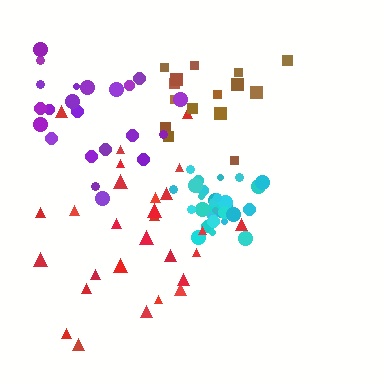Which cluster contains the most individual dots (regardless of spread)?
Cyan (31).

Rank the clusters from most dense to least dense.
cyan, brown, red, purple.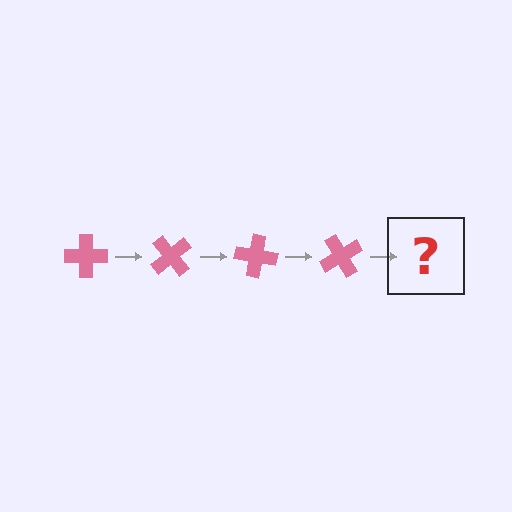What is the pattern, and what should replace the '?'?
The pattern is that the cross rotates 50 degrees each step. The '?' should be a pink cross rotated 200 degrees.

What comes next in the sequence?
The next element should be a pink cross rotated 200 degrees.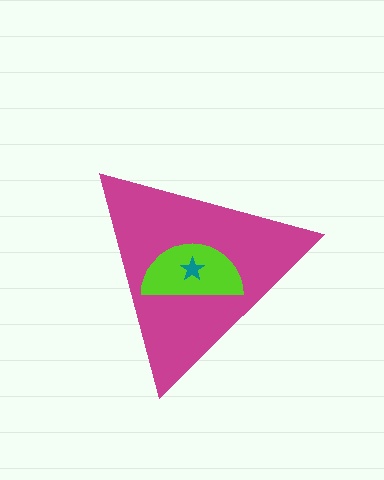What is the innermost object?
The teal star.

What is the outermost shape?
The magenta triangle.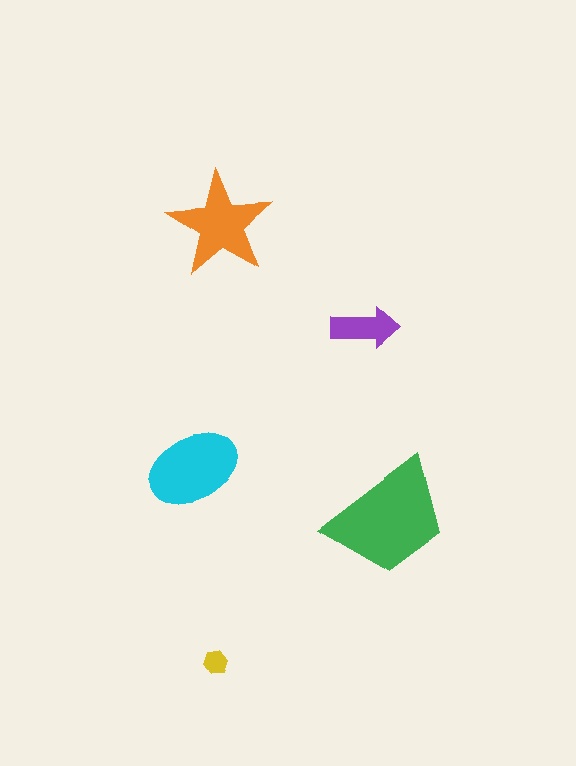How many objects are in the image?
There are 5 objects in the image.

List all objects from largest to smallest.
The green trapezoid, the cyan ellipse, the orange star, the purple arrow, the yellow hexagon.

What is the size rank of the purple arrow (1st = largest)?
4th.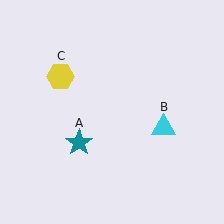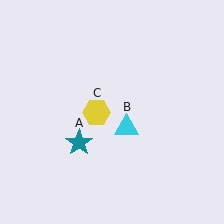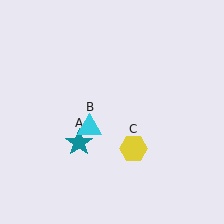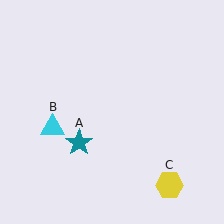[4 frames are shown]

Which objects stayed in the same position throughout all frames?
Teal star (object A) remained stationary.